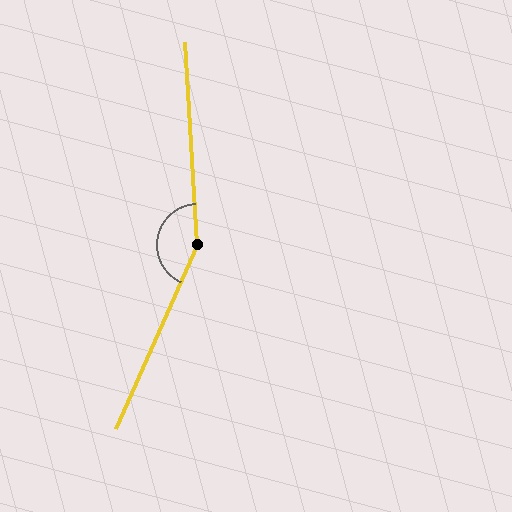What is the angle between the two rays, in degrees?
Approximately 152 degrees.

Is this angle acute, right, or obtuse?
It is obtuse.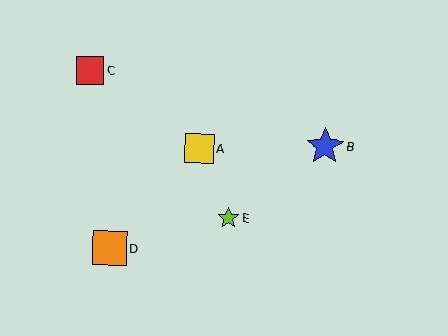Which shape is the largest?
The blue star (labeled B) is the largest.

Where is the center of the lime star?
The center of the lime star is at (228, 218).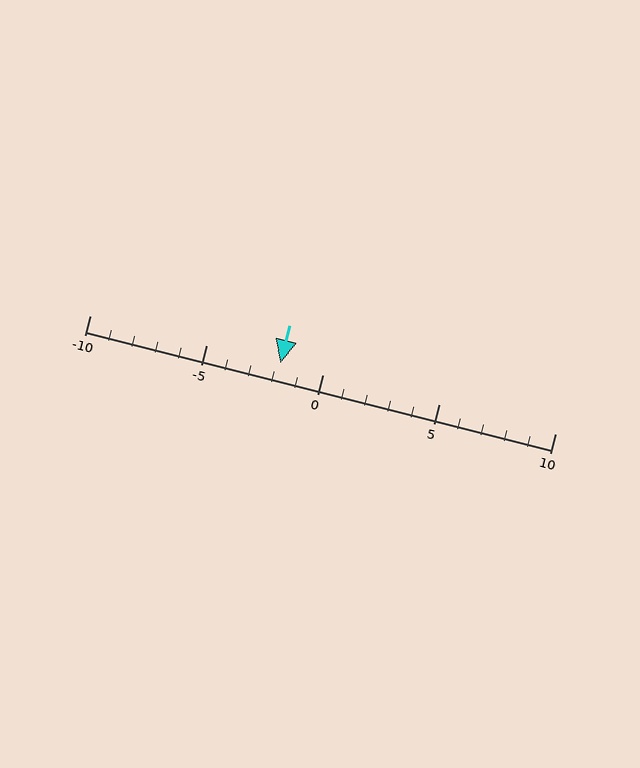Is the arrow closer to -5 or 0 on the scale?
The arrow is closer to 0.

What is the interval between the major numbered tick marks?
The major tick marks are spaced 5 units apart.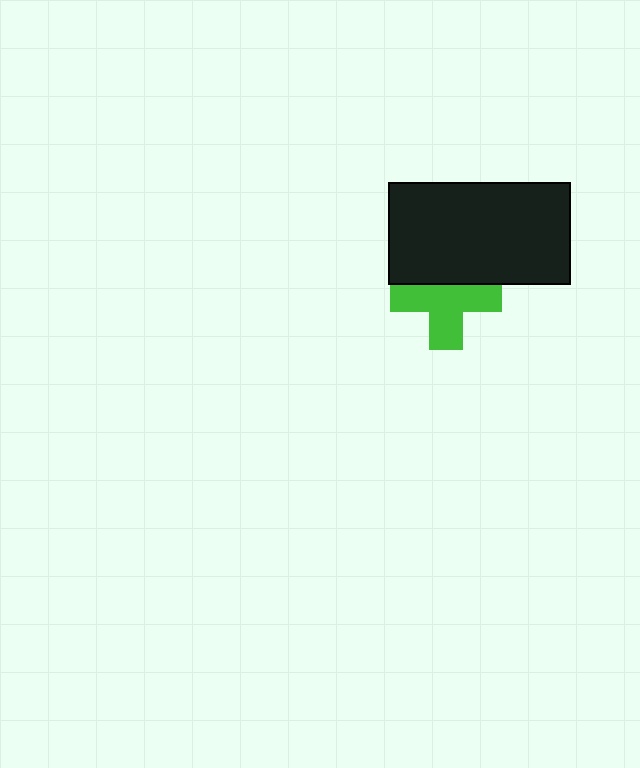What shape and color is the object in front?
The object in front is a black rectangle.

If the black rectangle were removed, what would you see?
You would see the complete green cross.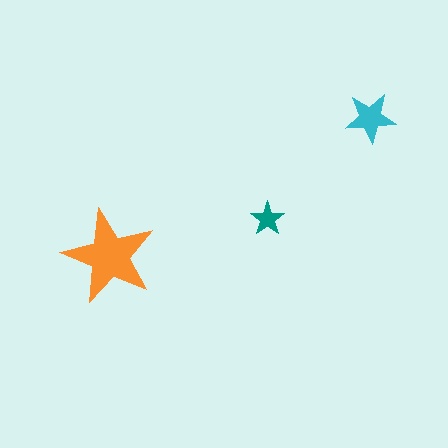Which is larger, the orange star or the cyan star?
The orange one.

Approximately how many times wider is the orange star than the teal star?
About 2.5 times wider.